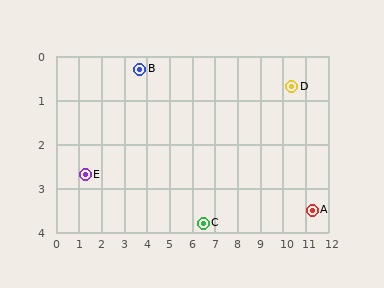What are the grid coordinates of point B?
Point B is at approximately (3.7, 0.3).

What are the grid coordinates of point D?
Point D is at approximately (10.4, 0.7).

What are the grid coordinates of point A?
Point A is at approximately (11.3, 3.5).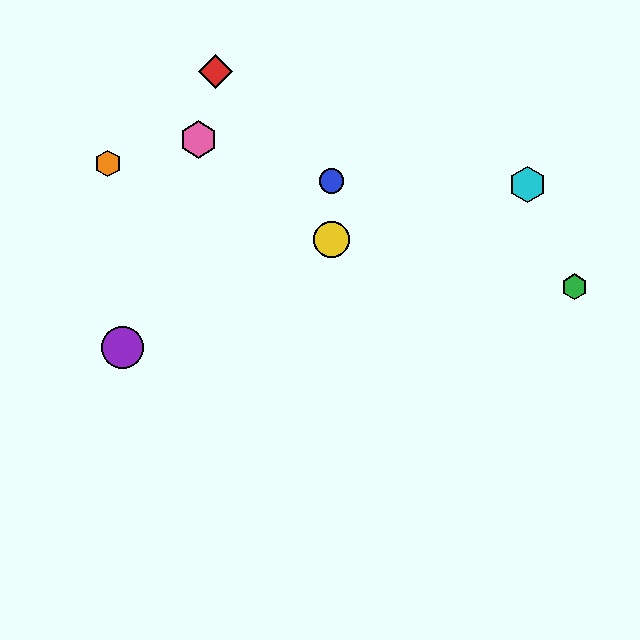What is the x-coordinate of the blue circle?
The blue circle is at x≈332.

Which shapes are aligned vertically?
The blue circle, the yellow circle are aligned vertically.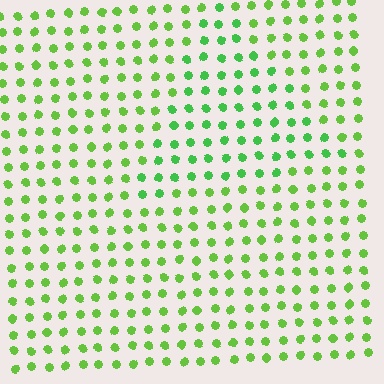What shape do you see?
I see a triangle.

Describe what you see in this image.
The image is filled with small lime elements in a uniform arrangement. A triangle-shaped region is visible where the elements are tinted to a slightly different hue, forming a subtle color boundary.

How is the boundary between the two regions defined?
The boundary is defined purely by a slight shift in hue (about 22 degrees). Spacing, size, and orientation are identical on both sides.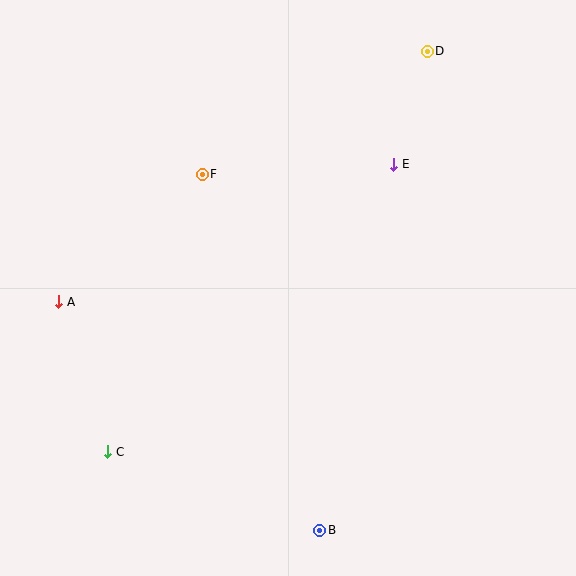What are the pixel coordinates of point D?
Point D is at (427, 51).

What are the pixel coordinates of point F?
Point F is at (202, 174).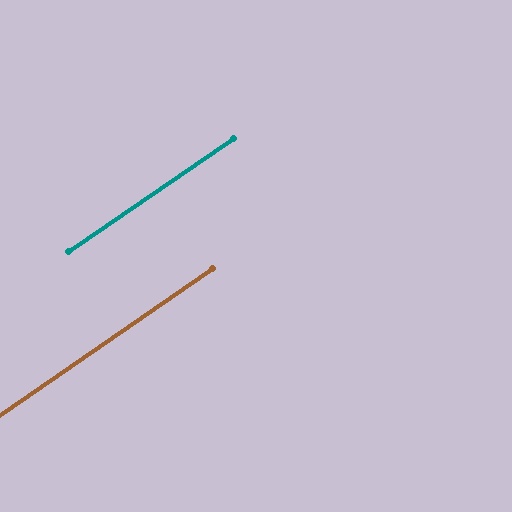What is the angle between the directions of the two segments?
Approximately 0 degrees.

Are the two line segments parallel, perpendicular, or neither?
Parallel — their directions differ by only 0.1°.